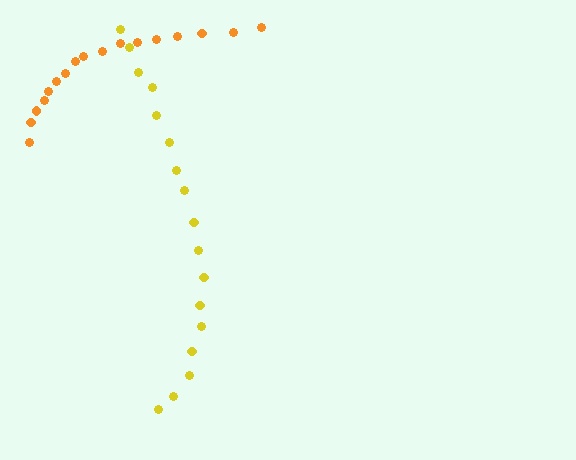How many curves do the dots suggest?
There are 2 distinct paths.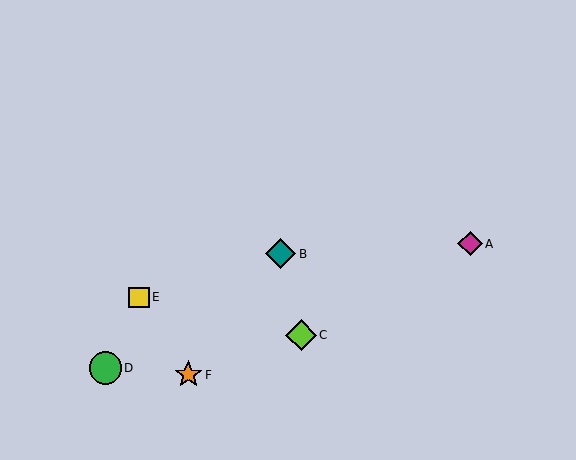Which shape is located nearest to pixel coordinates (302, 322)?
The lime diamond (labeled C) at (301, 335) is nearest to that location.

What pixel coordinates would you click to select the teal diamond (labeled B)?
Click at (281, 254) to select the teal diamond B.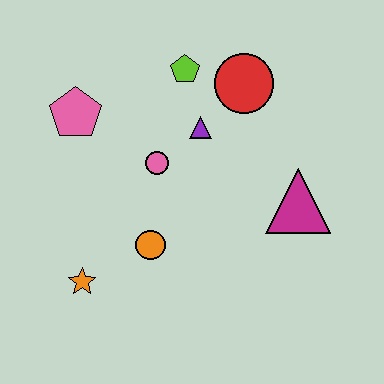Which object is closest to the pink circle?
The purple triangle is closest to the pink circle.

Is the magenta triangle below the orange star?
No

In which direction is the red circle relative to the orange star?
The red circle is above the orange star.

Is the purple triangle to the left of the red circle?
Yes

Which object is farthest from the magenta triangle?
The pink pentagon is farthest from the magenta triangle.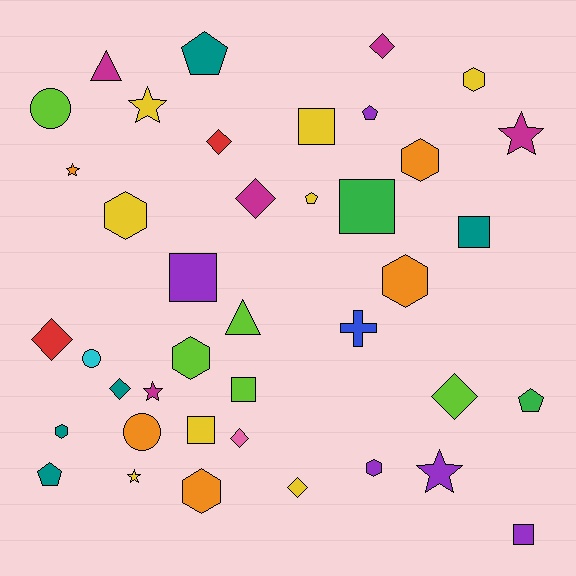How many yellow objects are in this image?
There are 8 yellow objects.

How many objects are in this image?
There are 40 objects.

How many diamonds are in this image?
There are 8 diamonds.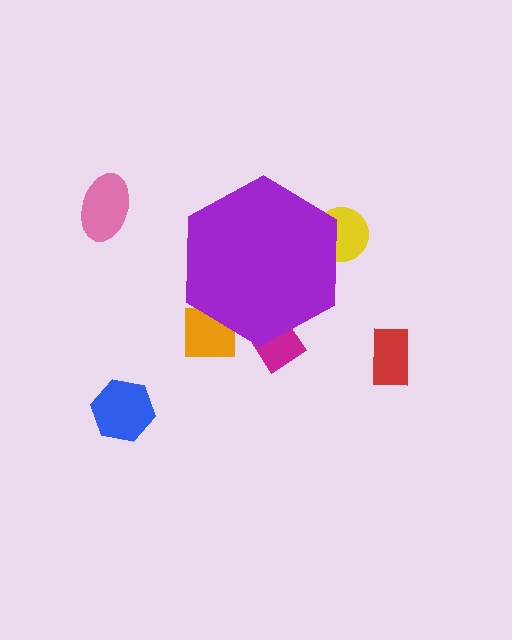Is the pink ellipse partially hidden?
No, the pink ellipse is fully visible.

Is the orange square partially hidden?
Yes, the orange square is partially hidden behind the purple hexagon.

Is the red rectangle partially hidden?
No, the red rectangle is fully visible.